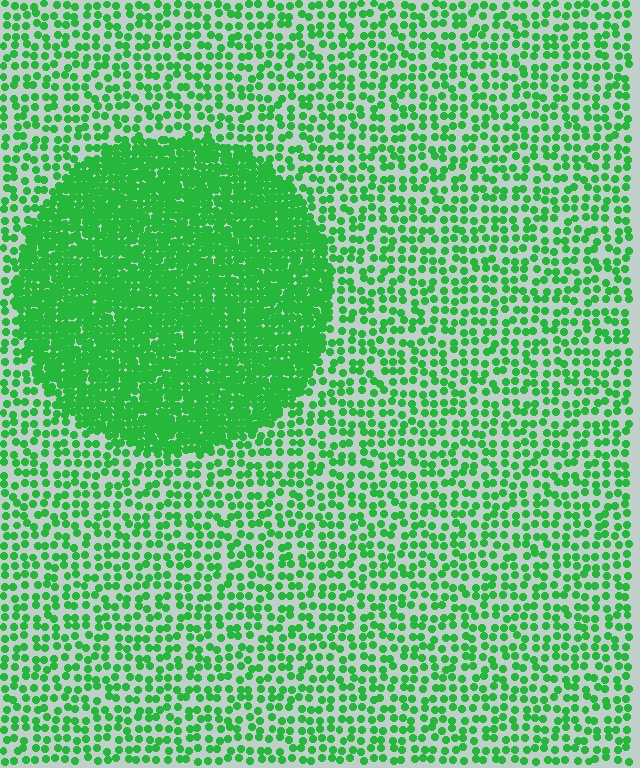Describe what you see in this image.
The image contains small green elements arranged at two different densities. A circle-shaped region is visible where the elements are more densely packed than the surrounding area.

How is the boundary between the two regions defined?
The boundary is defined by a change in element density (approximately 2.6x ratio). All elements are the same color, size, and shape.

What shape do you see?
I see a circle.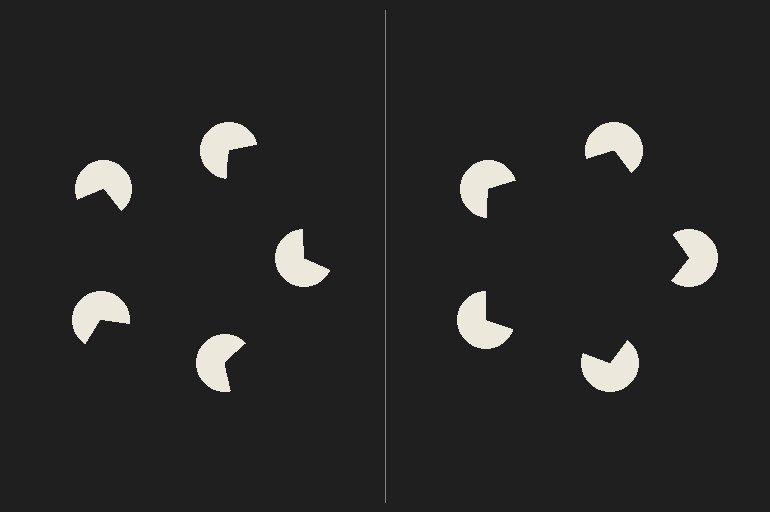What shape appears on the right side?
An illusory pentagon.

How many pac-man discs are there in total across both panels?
10 — 5 on each side.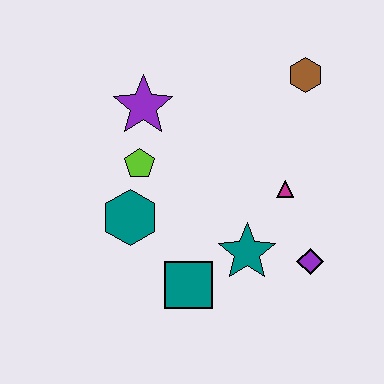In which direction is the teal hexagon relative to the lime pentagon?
The teal hexagon is below the lime pentagon.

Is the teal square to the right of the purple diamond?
No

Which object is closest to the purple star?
The lime pentagon is closest to the purple star.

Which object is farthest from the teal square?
The brown hexagon is farthest from the teal square.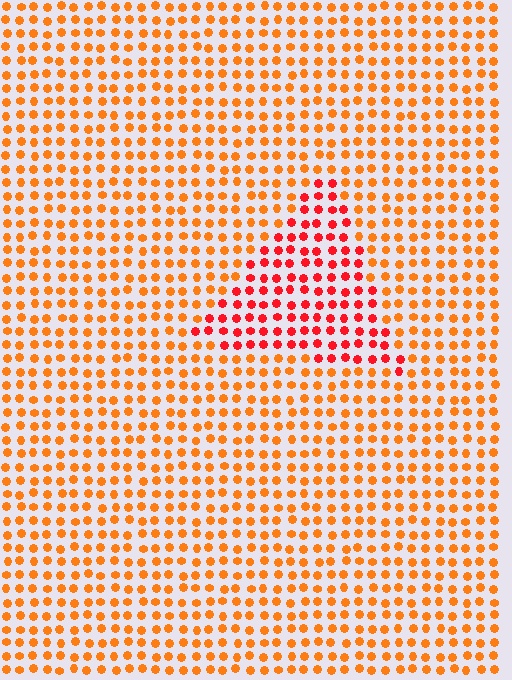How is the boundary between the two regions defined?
The boundary is defined purely by a slight shift in hue (about 32 degrees). Spacing, size, and orientation are identical on both sides.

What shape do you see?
I see a triangle.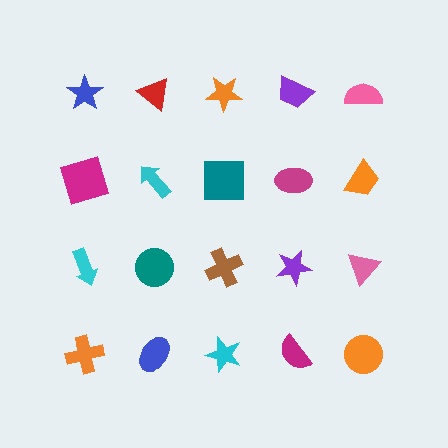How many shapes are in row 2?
5 shapes.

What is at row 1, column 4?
A purple trapezoid.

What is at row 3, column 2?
A teal circle.